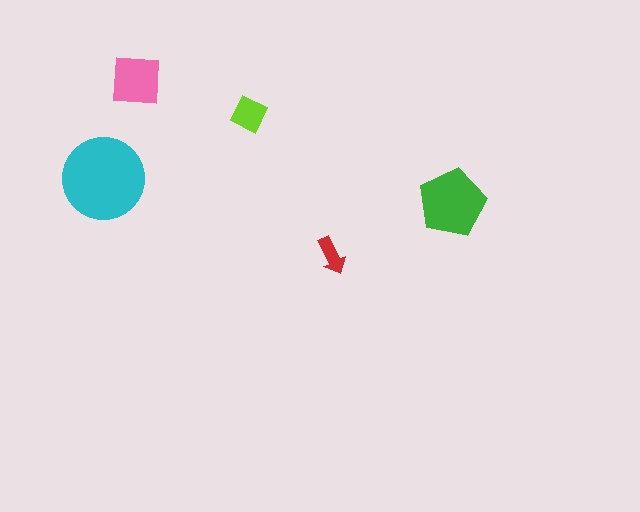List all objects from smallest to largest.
The red arrow, the lime square, the pink square, the green pentagon, the cyan circle.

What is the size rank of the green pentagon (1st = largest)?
2nd.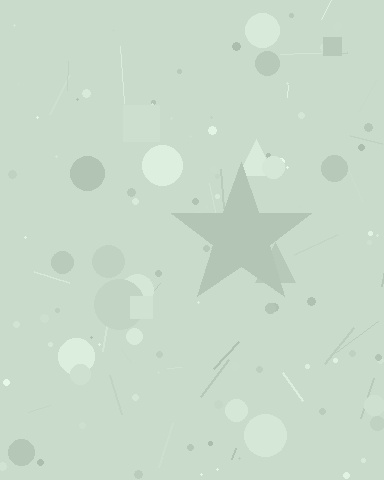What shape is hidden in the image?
A star is hidden in the image.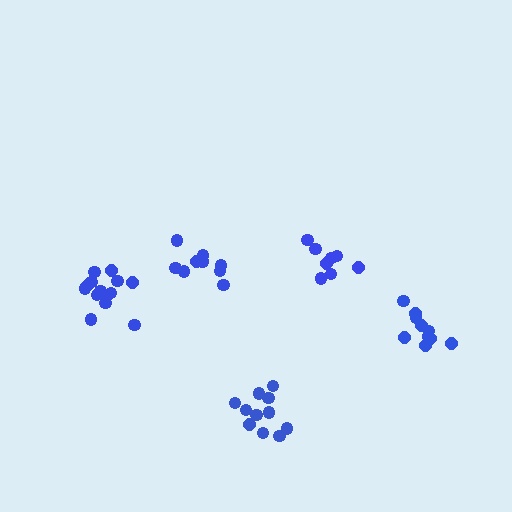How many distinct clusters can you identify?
There are 5 distinct clusters.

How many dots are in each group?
Group 1: 8 dots, Group 2: 14 dots, Group 3: 10 dots, Group 4: 10 dots, Group 5: 11 dots (53 total).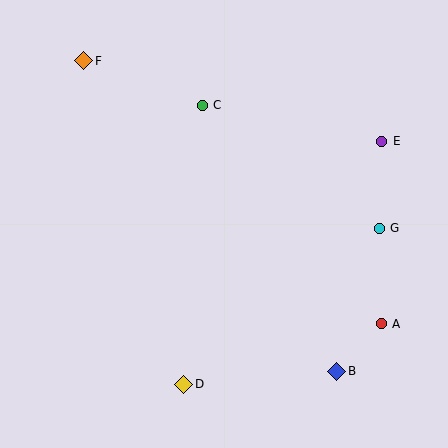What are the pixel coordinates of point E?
Point E is at (382, 141).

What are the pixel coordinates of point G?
Point G is at (379, 228).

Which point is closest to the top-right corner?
Point E is closest to the top-right corner.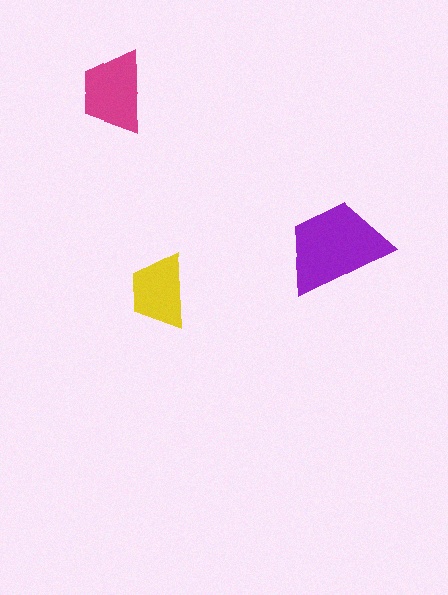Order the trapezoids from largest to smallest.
the purple one, the magenta one, the yellow one.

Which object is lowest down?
The yellow trapezoid is bottommost.